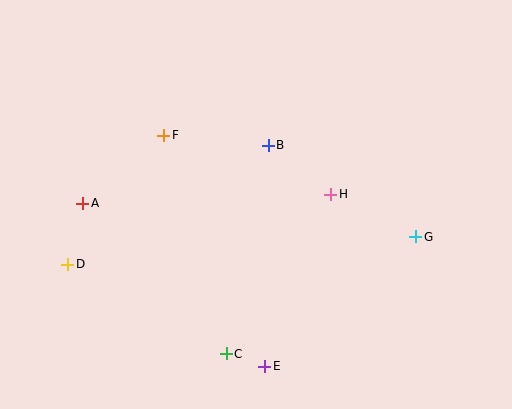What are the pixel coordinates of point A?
Point A is at (83, 203).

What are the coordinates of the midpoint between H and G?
The midpoint between H and G is at (373, 216).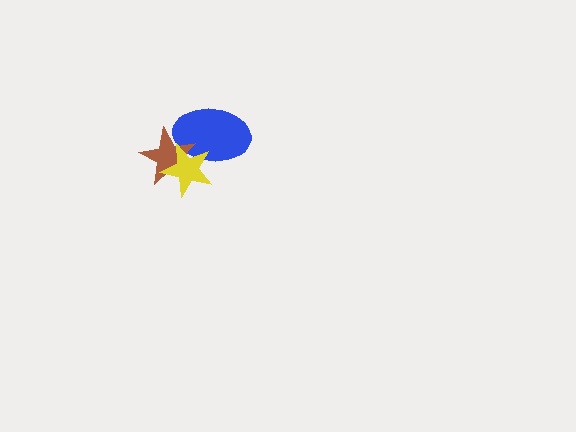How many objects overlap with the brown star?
2 objects overlap with the brown star.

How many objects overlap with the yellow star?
2 objects overlap with the yellow star.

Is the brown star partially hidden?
Yes, it is partially covered by another shape.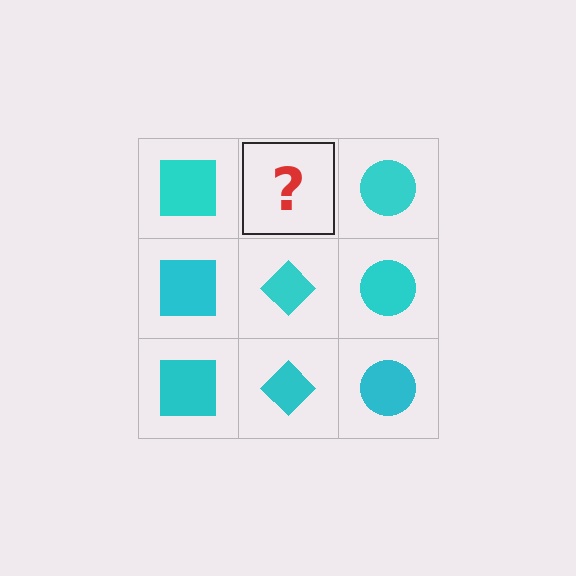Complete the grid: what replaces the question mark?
The question mark should be replaced with a cyan diamond.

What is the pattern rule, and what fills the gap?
The rule is that each column has a consistent shape. The gap should be filled with a cyan diamond.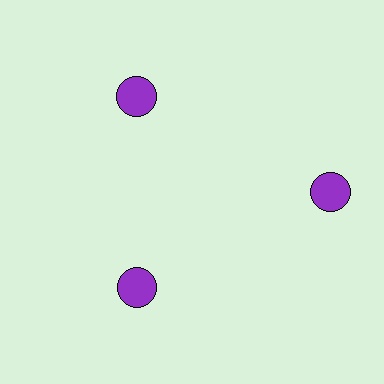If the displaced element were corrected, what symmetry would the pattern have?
It would have 3-fold rotational symmetry — the pattern would map onto itself every 120 degrees.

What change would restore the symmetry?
The symmetry would be restored by moving it inward, back onto the ring so that all 3 circles sit at equal angles and equal distance from the center.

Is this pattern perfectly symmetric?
No. The 3 purple circles are arranged in a ring, but one element near the 3 o'clock position is pushed outward from the center, breaking the 3-fold rotational symmetry.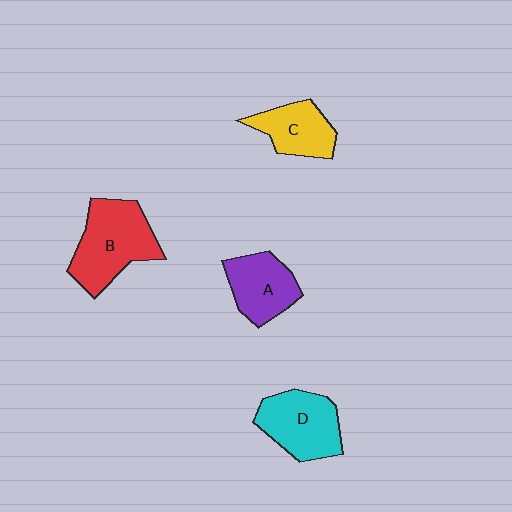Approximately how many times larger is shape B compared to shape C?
Approximately 1.6 times.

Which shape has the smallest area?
Shape C (yellow).